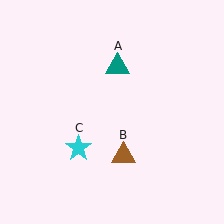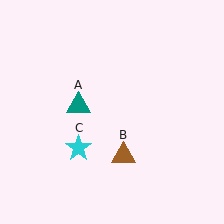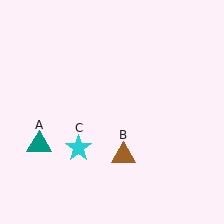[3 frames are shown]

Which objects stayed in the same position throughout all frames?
Brown triangle (object B) and cyan star (object C) remained stationary.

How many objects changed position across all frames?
1 object changed position: teal triangle (object A).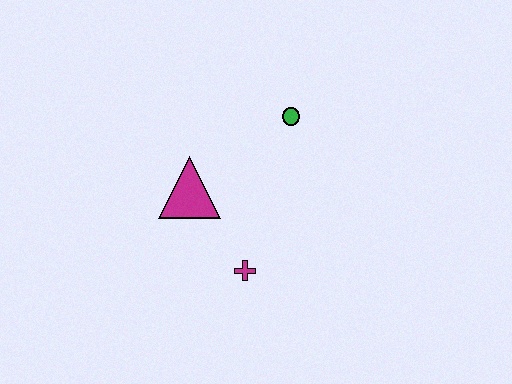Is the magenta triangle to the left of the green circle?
Yes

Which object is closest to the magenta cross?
The magenta triangle is closest to the magenta cross.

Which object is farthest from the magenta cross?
The green circle is farthest from the magenta cross.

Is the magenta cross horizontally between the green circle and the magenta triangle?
Yes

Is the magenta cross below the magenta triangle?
Yes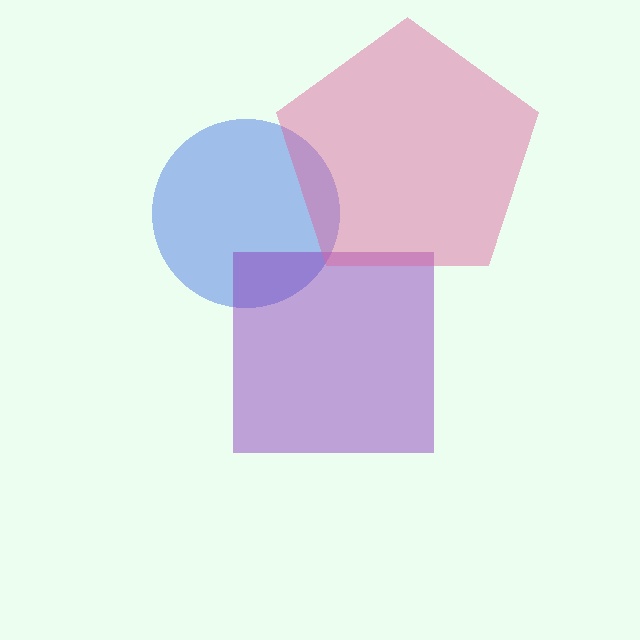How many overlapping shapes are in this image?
There are 3 overlapping shapes in the image.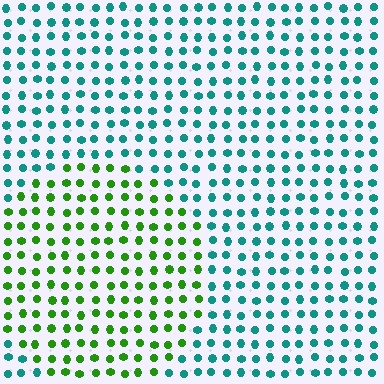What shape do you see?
I see a circle.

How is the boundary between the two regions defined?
The boundary is defined purely by a slight shift in hue (about 62 degrees). Spacing, size, and orientation are identical on both sides.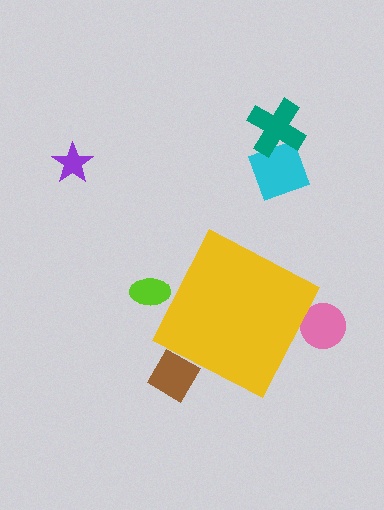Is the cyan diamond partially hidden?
No, the cyan diamond is fully visible.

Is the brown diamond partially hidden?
Yes, the brown diamond is partially hidden behind the yellow diamond.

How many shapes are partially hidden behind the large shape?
3 shapes are partially hidden.